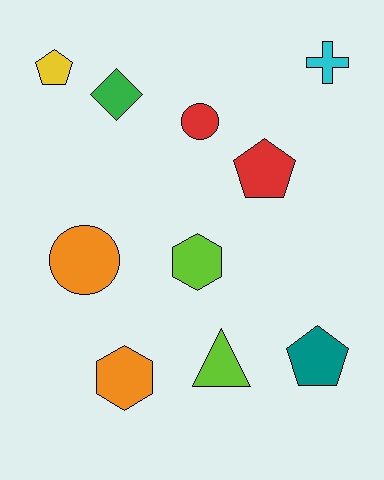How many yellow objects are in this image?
There is 1 yellow object.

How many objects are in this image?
There are 10 objects.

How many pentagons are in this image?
There are 3 pentagons.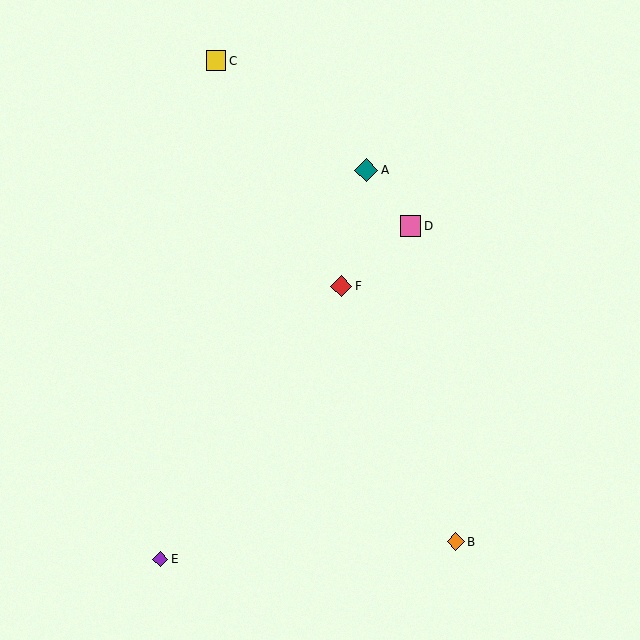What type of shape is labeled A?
Shape A is a teal diamond.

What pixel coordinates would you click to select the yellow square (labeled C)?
Click at (216, 61) to select the yellow square C.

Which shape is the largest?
The teal diamond (labeled A) is the largest.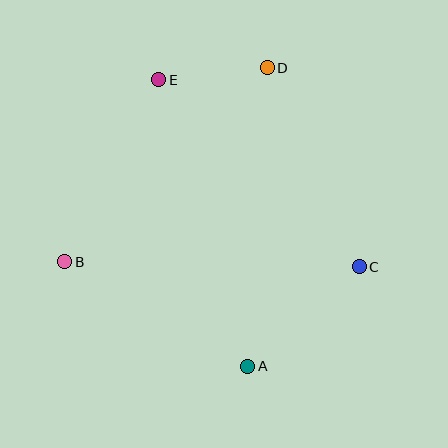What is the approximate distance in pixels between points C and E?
The distance between C and E is approximately 274 pixels.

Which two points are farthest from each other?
Points A and E are farthest from each other.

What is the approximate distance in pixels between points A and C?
The distance between A and C is approximately 150 pixels.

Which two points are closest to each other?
Points D and E are closest to each other.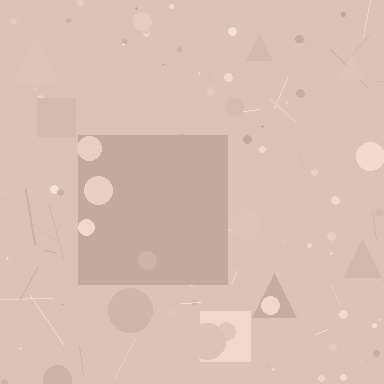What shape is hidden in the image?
A square is hidden in the image.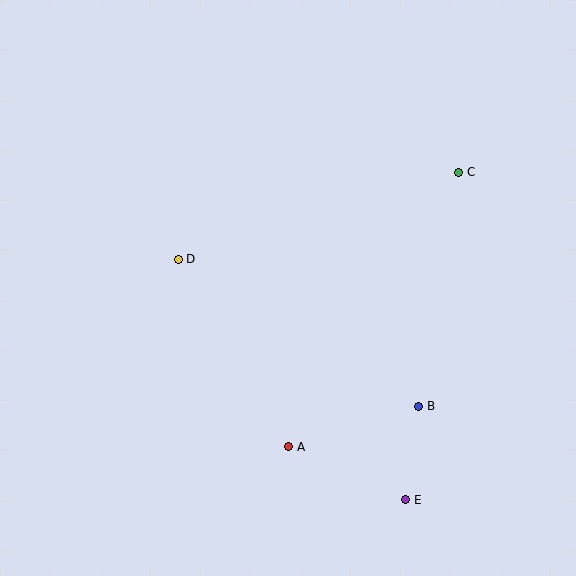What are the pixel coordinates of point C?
Point C is at (459, 172).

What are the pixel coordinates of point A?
Point A is at (289, 447).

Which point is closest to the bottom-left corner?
Point A is closest to the bottom-left corner.